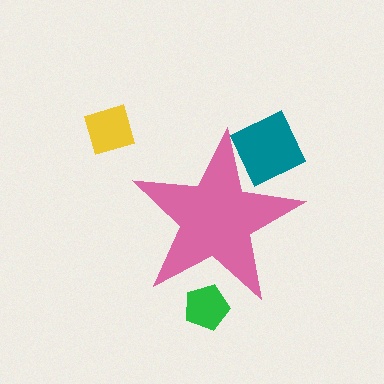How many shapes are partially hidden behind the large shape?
2 shapes are partially hidden.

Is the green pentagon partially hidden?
Yes, the green pentagon is partially hidden behind the pink star.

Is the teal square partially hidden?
Yes, the teal square is partially hidden behind the pink star.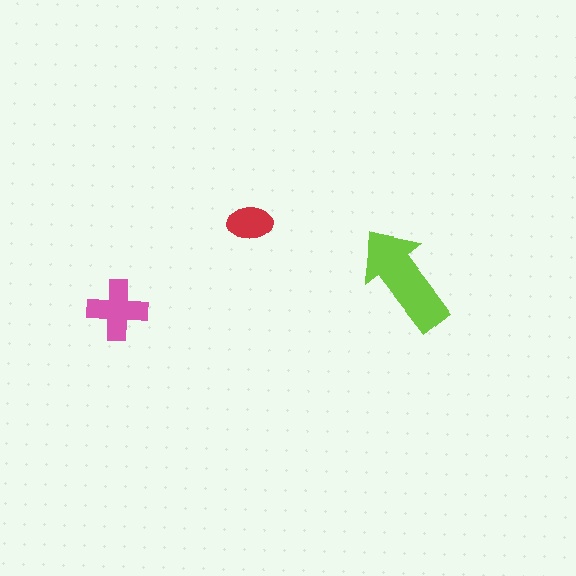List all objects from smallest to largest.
The red ellipse, the pink cross, the lime arrow.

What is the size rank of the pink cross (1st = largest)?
2nd.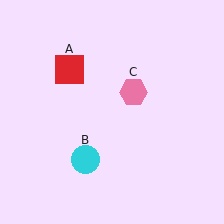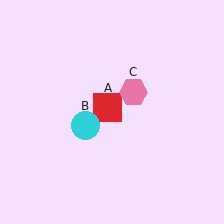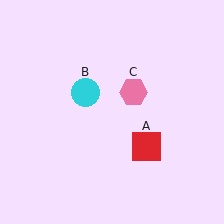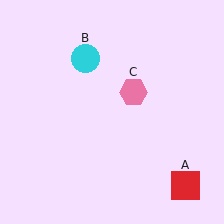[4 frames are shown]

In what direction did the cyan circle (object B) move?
The cyan circle (object B) moved up.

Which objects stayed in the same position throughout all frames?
Pink hexagon (object C) remained stationary.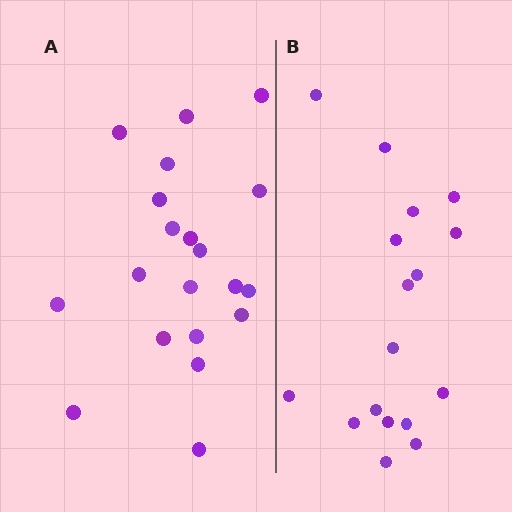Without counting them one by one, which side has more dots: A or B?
Region A (the left region) has more dots.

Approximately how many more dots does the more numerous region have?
Region A has just a few more — roughly 2 or 3 more dots than region B.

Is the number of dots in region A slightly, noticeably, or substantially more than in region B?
Region A has only slightly more — the two regions are fairly close. The ratio is roughly 1.2 to 1.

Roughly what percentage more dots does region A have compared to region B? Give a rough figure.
About 20% more.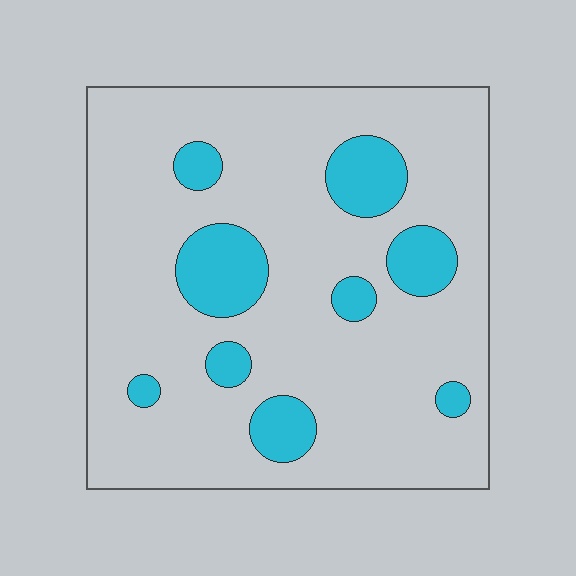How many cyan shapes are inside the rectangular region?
9.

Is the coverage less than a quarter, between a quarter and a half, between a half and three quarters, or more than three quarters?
Less than a quarter.